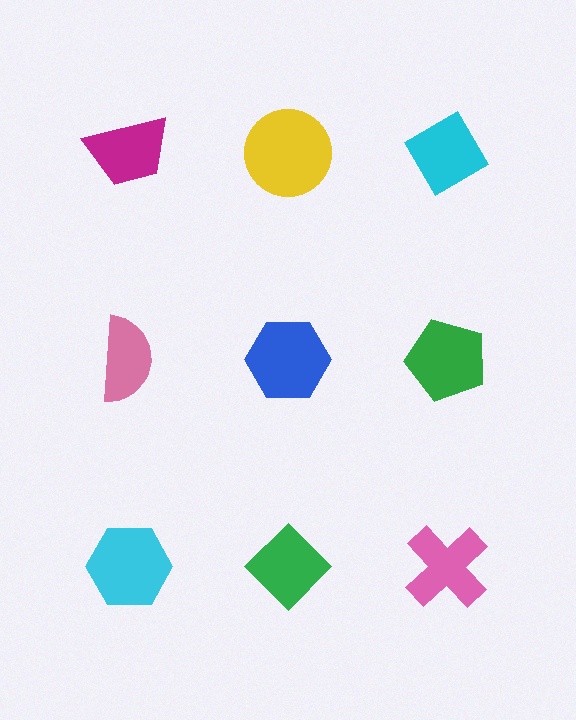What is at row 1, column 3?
A cyan diamond.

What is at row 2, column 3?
A green pentagon.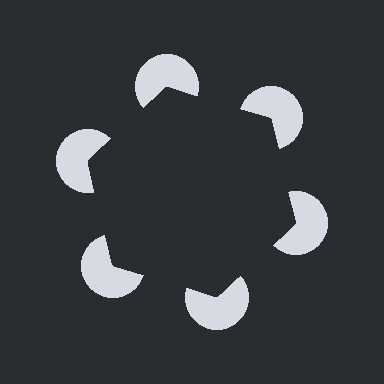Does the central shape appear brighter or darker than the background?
It typically appears slightly darker than the background, even though no actual brightness change is drawn.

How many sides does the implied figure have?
6 sides.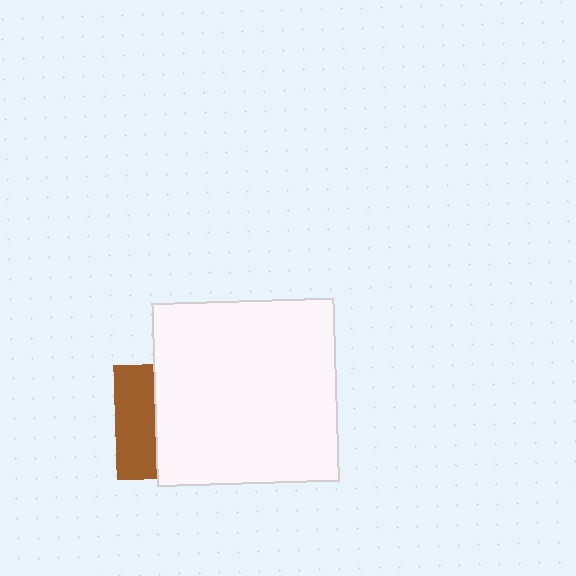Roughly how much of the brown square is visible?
A small part of it is visible (roughly 35%).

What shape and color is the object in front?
The object in front is a white square.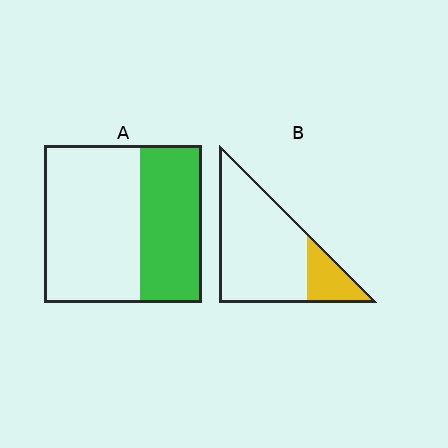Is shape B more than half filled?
No.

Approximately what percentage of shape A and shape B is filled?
A is approximately 40% and B is approximately 20%.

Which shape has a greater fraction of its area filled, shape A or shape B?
Shape A.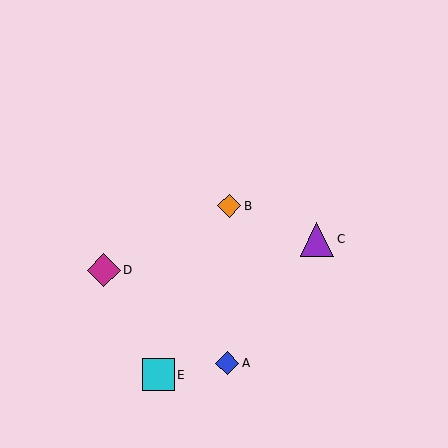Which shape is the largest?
The purple triangle (labeled C) is the largest.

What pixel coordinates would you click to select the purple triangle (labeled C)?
Click at (317, 239) to select the purple triangle C.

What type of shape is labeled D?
Shape D is a magenta diamond.